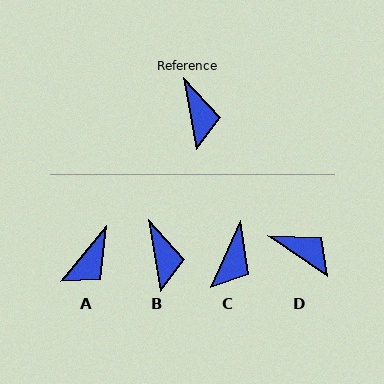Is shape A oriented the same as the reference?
No, it is off by about 49 degrees.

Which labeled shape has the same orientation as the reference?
B.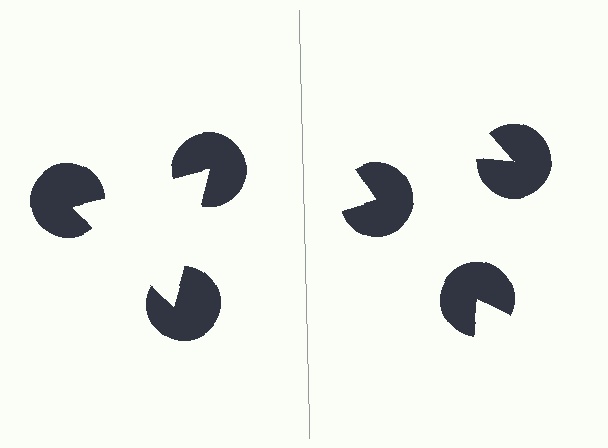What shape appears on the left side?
An illusory triangle.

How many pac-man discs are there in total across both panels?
6 — 3 on each side.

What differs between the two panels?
The pac-man discs are positioned identically on both sides; only the wedge orientations differ. On the left they align to a triangle; on the right they are misaligned.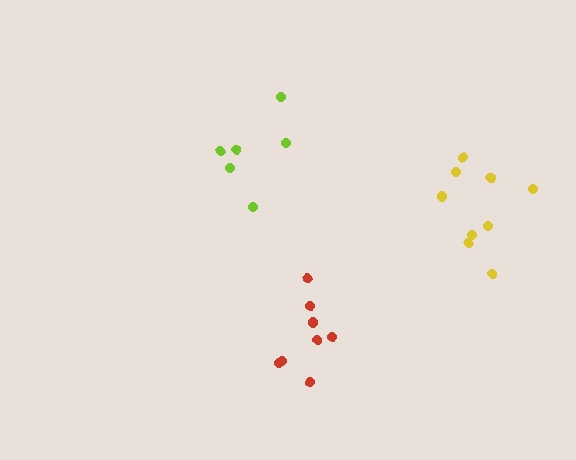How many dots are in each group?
Group 1: 8 dots, Group 2: 6 dots, Group 3: 9 dots (23 total).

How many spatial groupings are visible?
There are 3 spatial groupings.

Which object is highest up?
The lime cluster is topmost.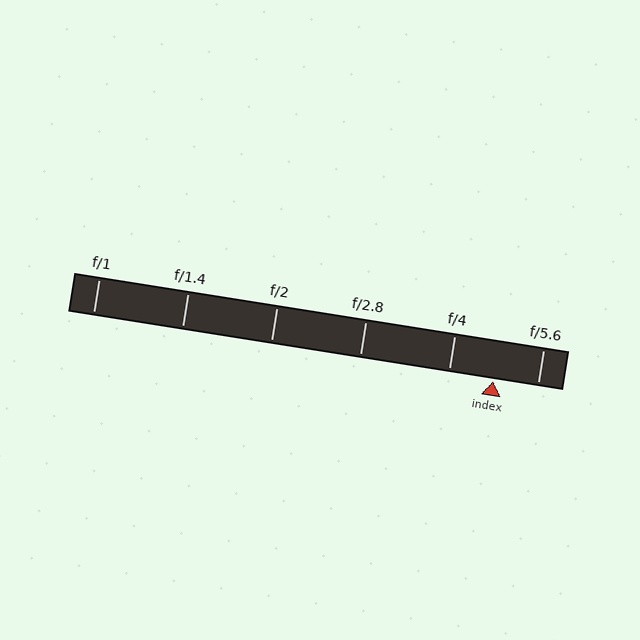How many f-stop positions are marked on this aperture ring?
There are 6 f-stop positions marked.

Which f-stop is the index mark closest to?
The index mark is closest to f/5.6.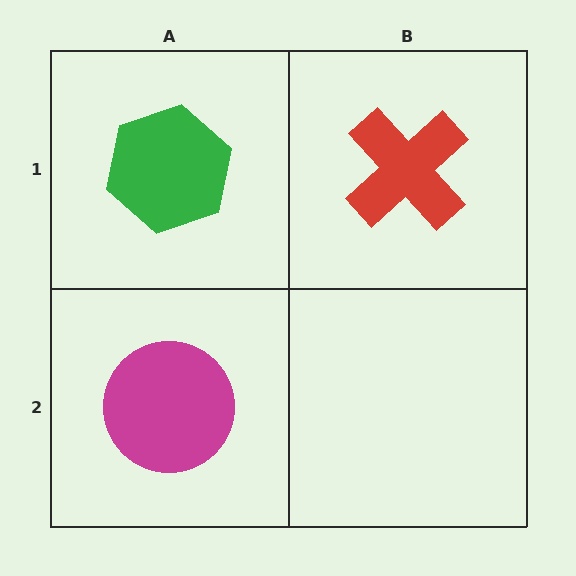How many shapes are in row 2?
1 shape.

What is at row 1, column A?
A green hexagon.